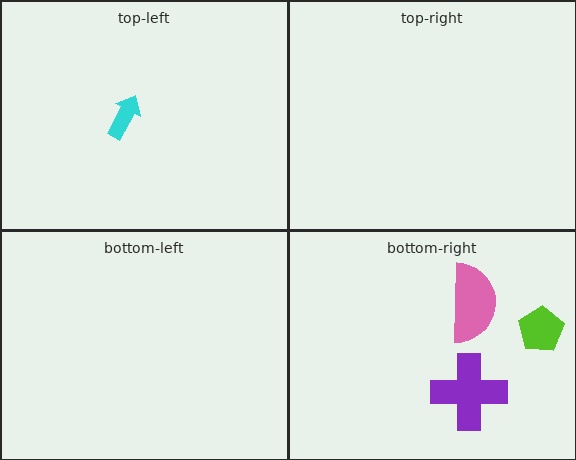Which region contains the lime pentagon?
The bottom-right region.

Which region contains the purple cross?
The bottom-right region.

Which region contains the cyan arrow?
The top-left region.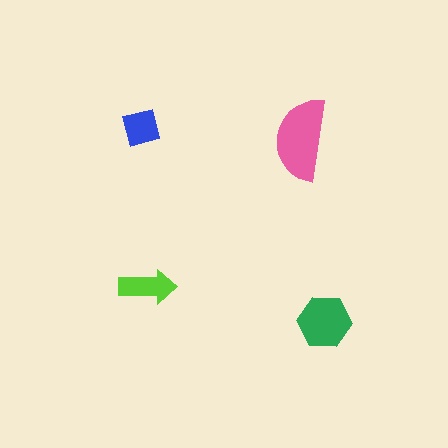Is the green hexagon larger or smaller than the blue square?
Larger.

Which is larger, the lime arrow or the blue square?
The lime arrow.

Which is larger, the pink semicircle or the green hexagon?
The pink semicircle.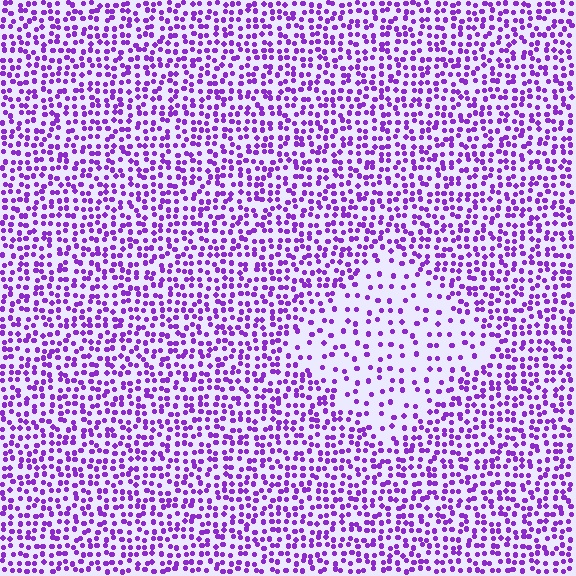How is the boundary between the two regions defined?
The boundary is defined by a change in element density (approximately 2.2x ratio). All elements are the same color, size, and shape.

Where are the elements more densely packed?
The elements are more densely packed outside the diamond boundary.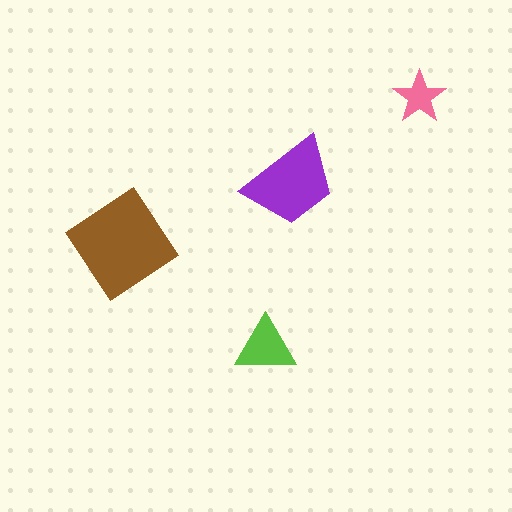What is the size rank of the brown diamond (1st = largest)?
1st.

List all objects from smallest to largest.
The pink star, the lime triangle, the purple trapezoid, the brown diamond.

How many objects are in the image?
There are 4 objects in the image.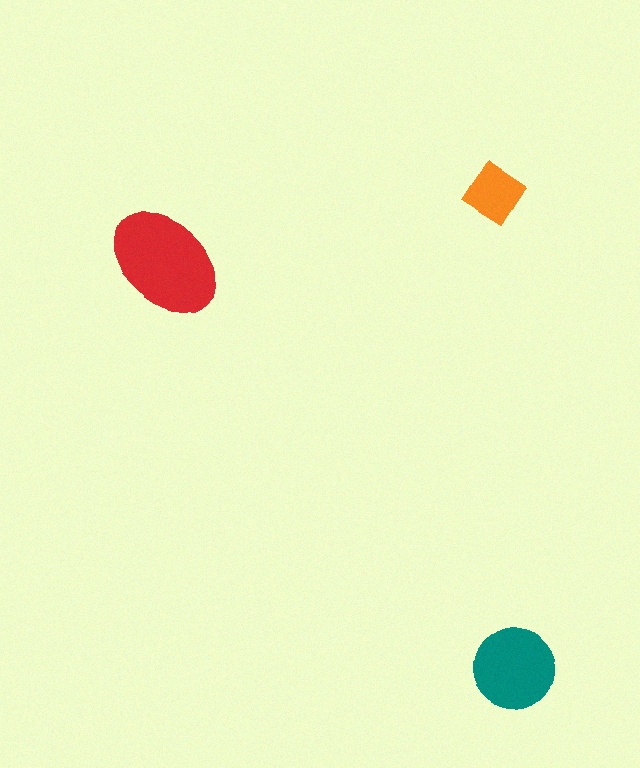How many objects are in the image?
There are 3 objects in the image.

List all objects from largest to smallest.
The red ellipse, the teal circle, the orange diamond.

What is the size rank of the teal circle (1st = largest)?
2nd.